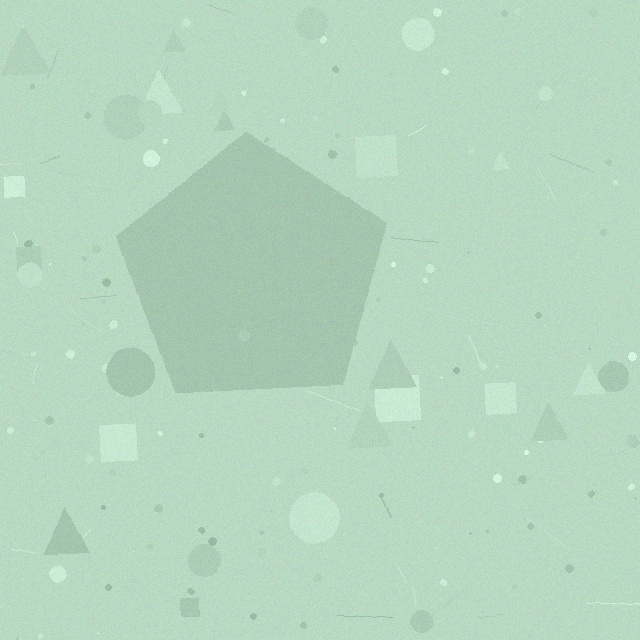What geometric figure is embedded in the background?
A pentagon is embedded in the background.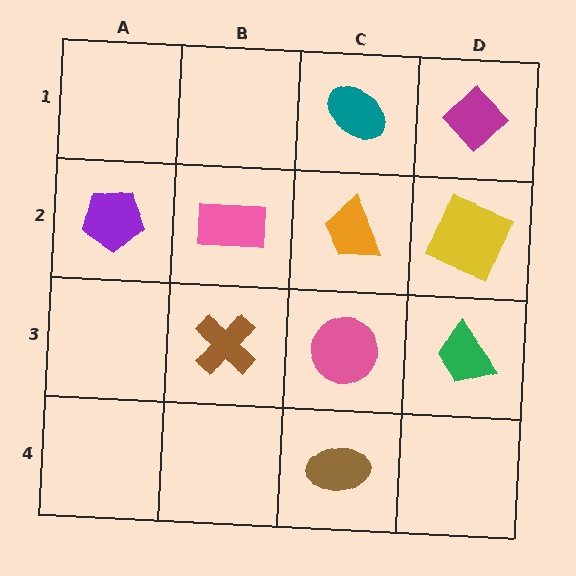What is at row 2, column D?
A yellow square.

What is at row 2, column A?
A purple pentagon.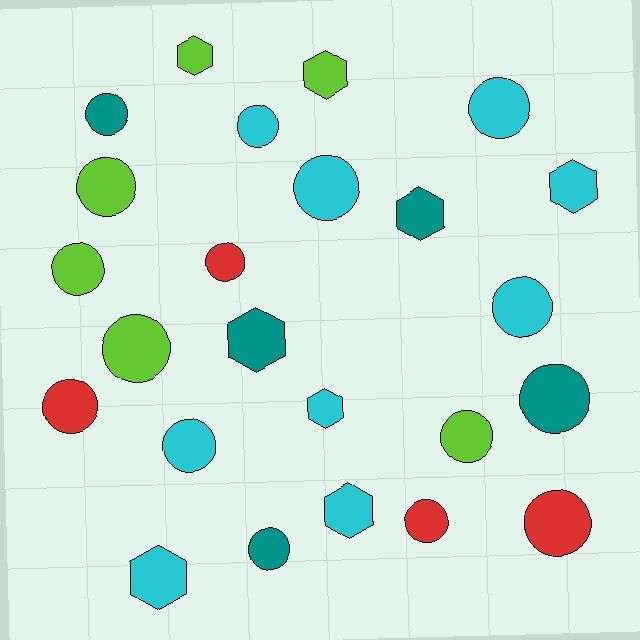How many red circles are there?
There are 4 red circles.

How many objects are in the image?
There are 24 objects.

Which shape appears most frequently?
Circle, with 16 objects.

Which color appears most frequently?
Cyan, with 9 objects.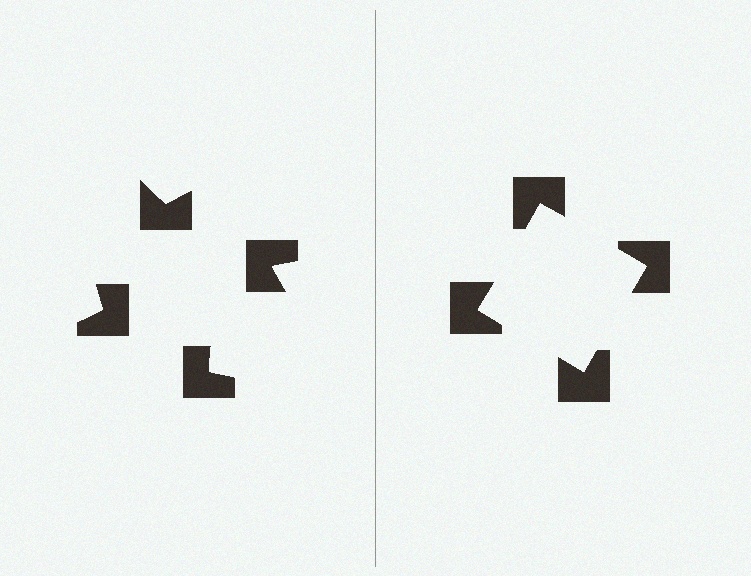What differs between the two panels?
The notched squares are positioned identically on both sides; only the wedge orientations differ. On the right they align to a square; on the left they are misaligned.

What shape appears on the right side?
An illusory square.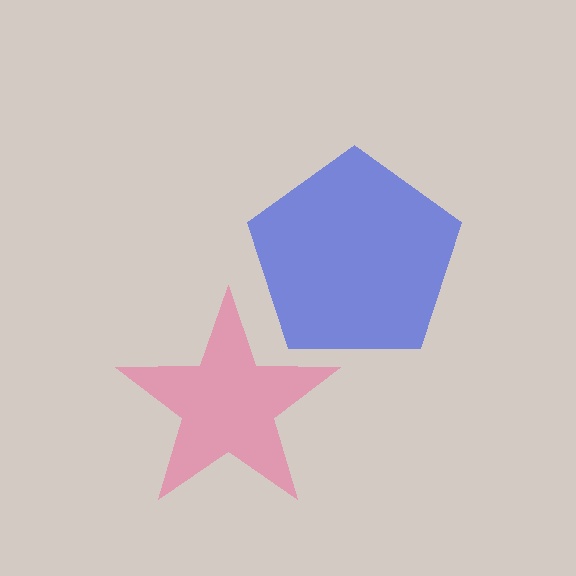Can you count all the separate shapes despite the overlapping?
Yes, there are 2 separate shapes.